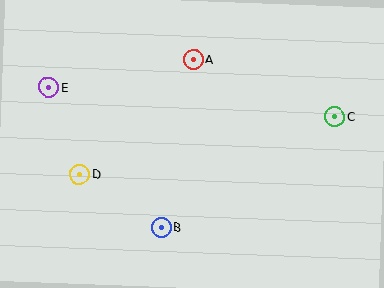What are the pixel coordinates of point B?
Point B is at (161, 227).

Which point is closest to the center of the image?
Point A at (193, 59) is closest to the center.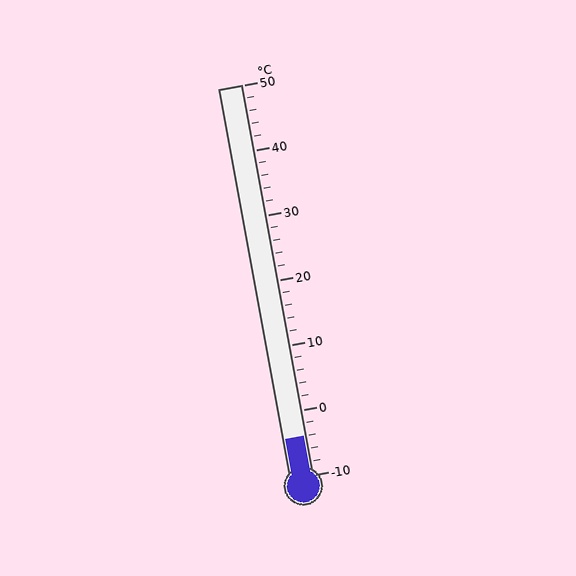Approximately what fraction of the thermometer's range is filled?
The thermometer is filled to approximately 10% of its range.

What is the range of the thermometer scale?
The thermometer scale ranges from -10°C to 50°C.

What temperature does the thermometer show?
The thermometer shows approximately -4°C.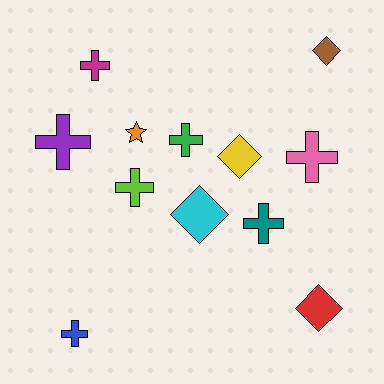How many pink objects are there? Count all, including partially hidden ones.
There is 1 pink object.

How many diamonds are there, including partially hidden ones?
There are 4 diamonds.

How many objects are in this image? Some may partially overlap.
There are 12 objects.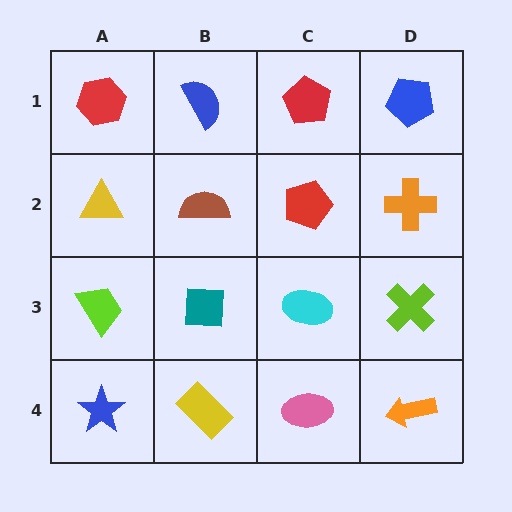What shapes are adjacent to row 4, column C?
A cyan ellipse (row 3, column C), a yellow rectangle (row 4, column B), an orange arrow (row 4, column D).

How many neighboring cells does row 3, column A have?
3.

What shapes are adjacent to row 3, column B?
A brown semicircle (row 2, column B), a yellow rectangle (row 4, column B), a lime trapezoid (row 3, column A), a cyan ellipse (row 3, column C).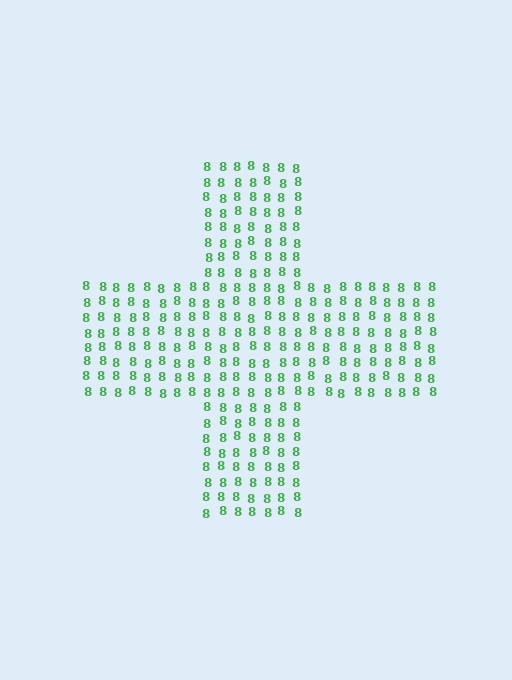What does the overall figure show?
The overall figure shows a cross.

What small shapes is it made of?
It is made of small digit 8's.